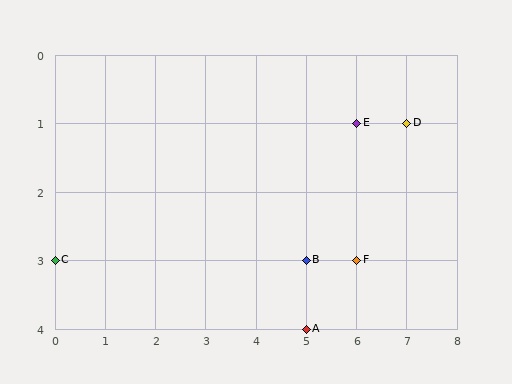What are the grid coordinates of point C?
Point C is at grid coordinates (0, 3).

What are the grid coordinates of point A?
Point A is at grid coordinates (5, 4).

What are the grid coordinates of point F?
Point F is at grid coordinates (6, 3).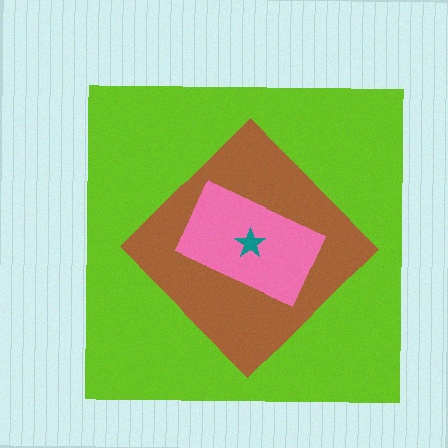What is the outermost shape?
The lime square.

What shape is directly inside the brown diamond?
The pink rectangle.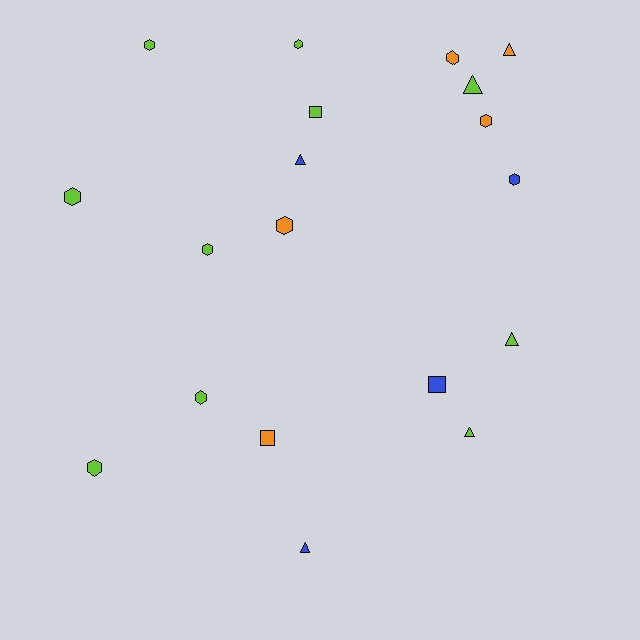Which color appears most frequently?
Lime, with 10 objects.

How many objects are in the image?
There are 19 objects.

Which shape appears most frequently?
Hexagon, with 10 objects.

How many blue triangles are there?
There are 2 blue triangles.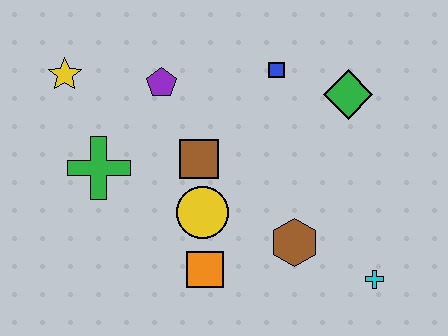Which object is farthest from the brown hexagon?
The yellow star is farthest from the brown hexagon.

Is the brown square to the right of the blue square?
No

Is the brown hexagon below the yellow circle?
Yes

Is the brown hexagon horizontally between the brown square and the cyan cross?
Yes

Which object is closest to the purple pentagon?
The brown square is closest to the purple pentagon.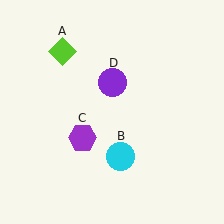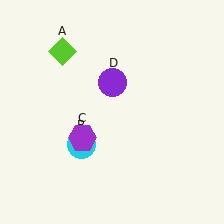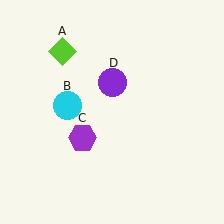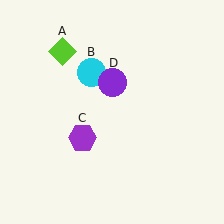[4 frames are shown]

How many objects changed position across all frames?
1 object changed position: cyan circle (object B).